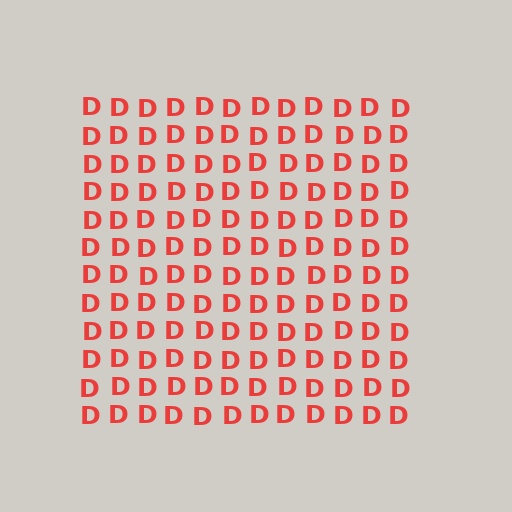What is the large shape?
The large shape is a square.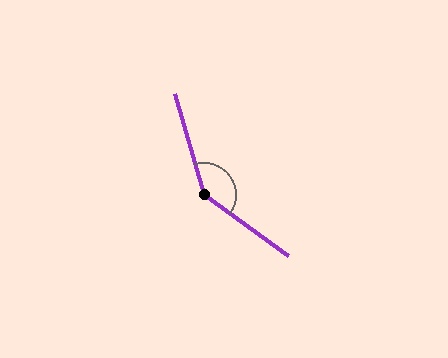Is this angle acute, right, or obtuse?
It is obtuse.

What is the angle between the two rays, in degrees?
Approximately 142 degrees.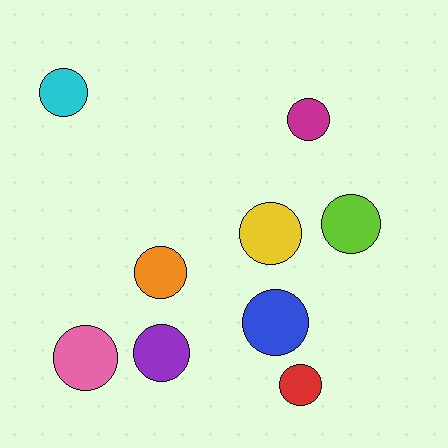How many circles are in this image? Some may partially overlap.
There are 9 circles.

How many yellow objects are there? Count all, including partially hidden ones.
There is 1 yellow object.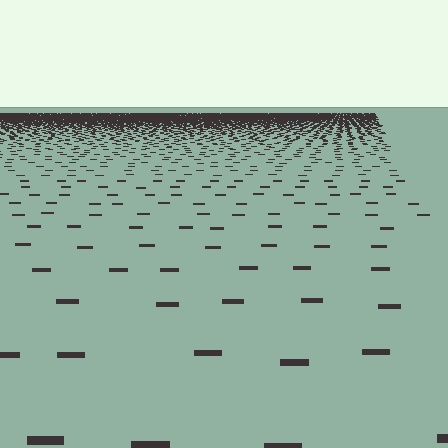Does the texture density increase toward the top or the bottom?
Density increases toward the top.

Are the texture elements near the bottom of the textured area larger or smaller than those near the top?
Larger. Near the bottom, elements are closer to the viewer and appear at a bigger on-screen size.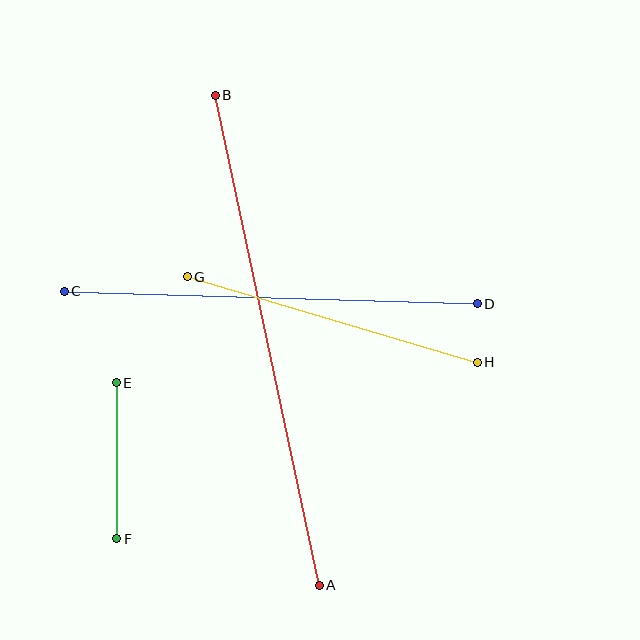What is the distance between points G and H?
The distance is approximately 303 pixels.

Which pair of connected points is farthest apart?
Points A and B are farthest apart.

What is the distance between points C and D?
The distance is approximately 413 pixels.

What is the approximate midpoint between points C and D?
The midpoint is at approximately (271, 297) pixels.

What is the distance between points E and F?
The distance is approximately 156 pixels.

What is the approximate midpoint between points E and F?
The midpoint is at approximately (117, 461) pixels.